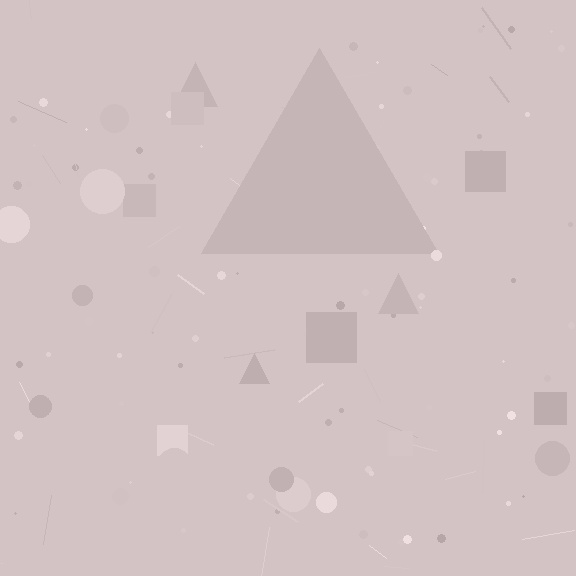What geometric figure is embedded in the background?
A triangle is embedded in the background.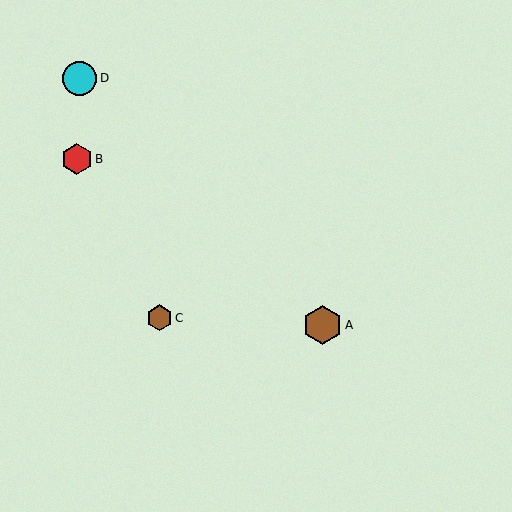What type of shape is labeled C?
Shape C is a brown hexagon.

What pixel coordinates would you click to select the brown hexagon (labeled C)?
Click at (159, 318) to select the brown hexagon C.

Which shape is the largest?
The brown hexagon (labeled A) is the largest.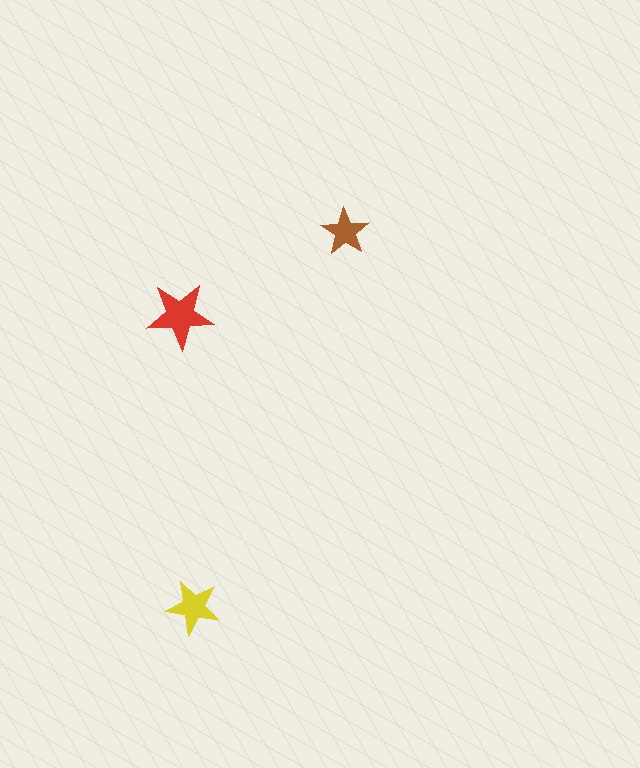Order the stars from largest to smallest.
the red one, the yellow one, the brown one.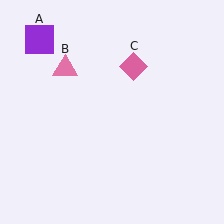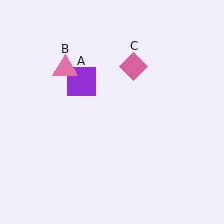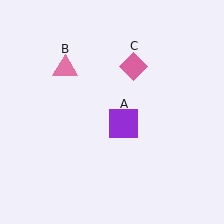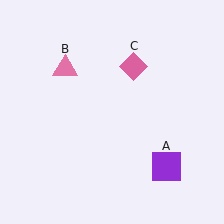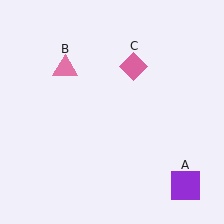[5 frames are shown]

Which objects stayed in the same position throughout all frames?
Pink triangle (object B) and pink diamond (object C) remained stationary.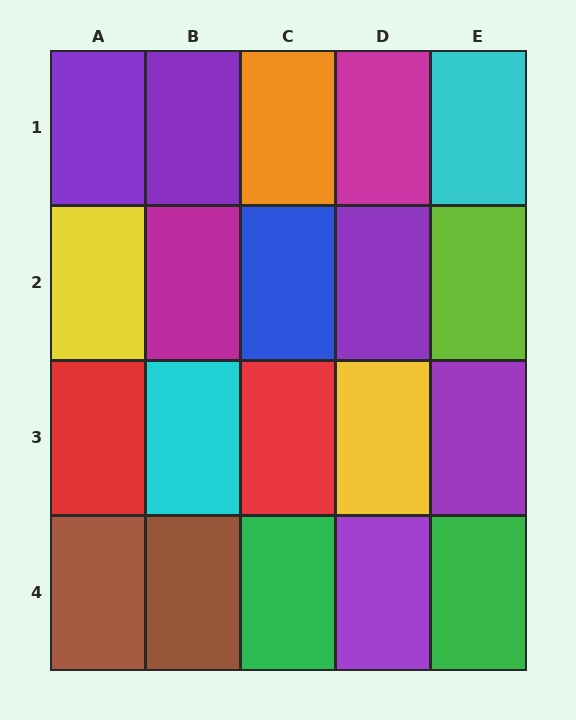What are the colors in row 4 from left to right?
Brown, brown, green, purple, green.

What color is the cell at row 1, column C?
Orange.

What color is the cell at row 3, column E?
Purple.